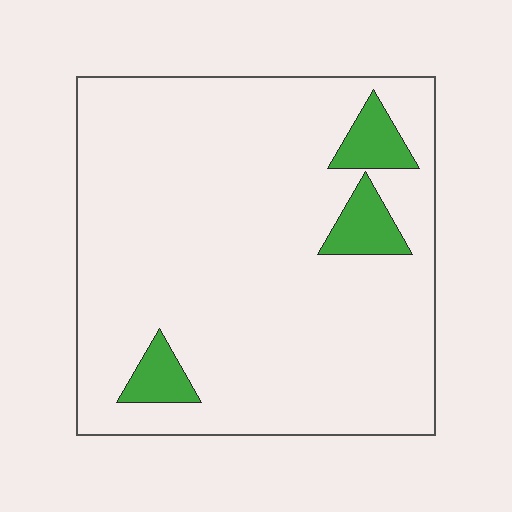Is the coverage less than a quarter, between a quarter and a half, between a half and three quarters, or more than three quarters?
Less than a quarter.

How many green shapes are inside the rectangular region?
3.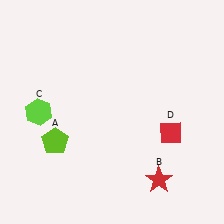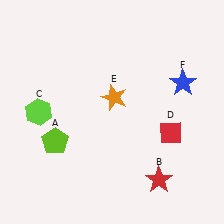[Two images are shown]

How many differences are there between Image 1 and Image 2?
There are 2 differences between the two images.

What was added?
An orange star (E), a blue star (F) were added in Image 2.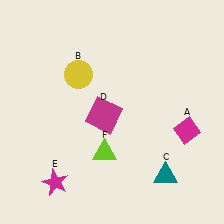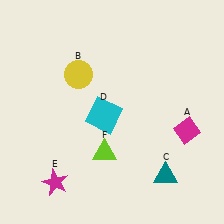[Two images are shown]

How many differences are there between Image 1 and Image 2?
There is 1 difference between the two images.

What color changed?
The square (D) changed from magenta in Image 1 to cyan in Image 2.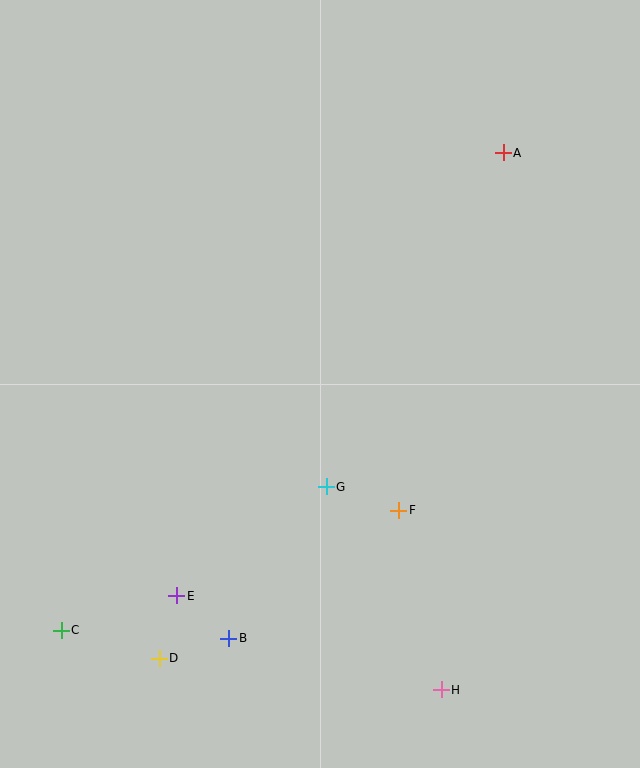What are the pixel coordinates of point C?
Point C is at (61, 630).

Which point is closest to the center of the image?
Point G at (326, 487) is closest to the center.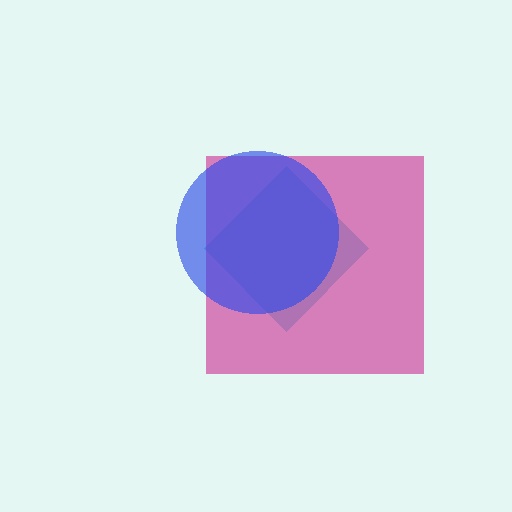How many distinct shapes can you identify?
There are 3 distinct shapes: a cyan diamond, a magenta square, a blue circle.